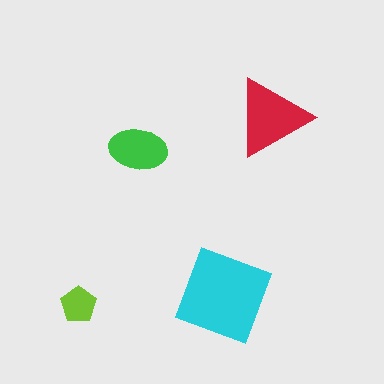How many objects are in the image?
There are 4 objects in the image.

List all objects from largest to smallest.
The cyan diamond, the red triangle, the green ellipse, the lime pentagon.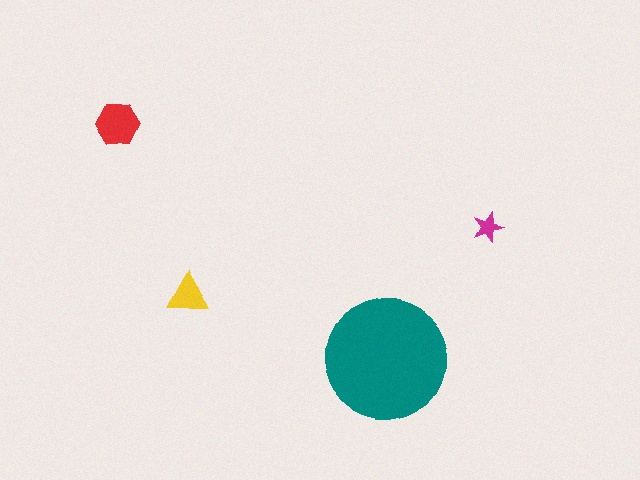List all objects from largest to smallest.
The teal circle, the red hexagon, the yellow triangle, the magenta star.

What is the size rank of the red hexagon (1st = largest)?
2nd.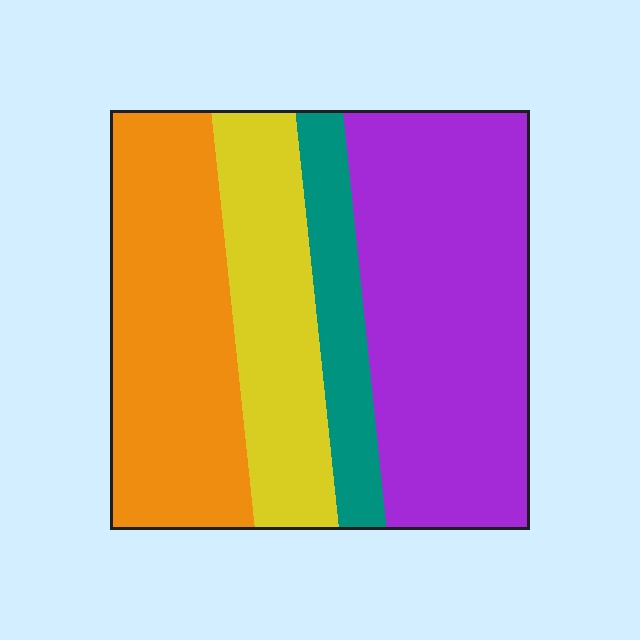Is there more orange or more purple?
Purple.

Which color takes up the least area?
Teal, at roughly 10%.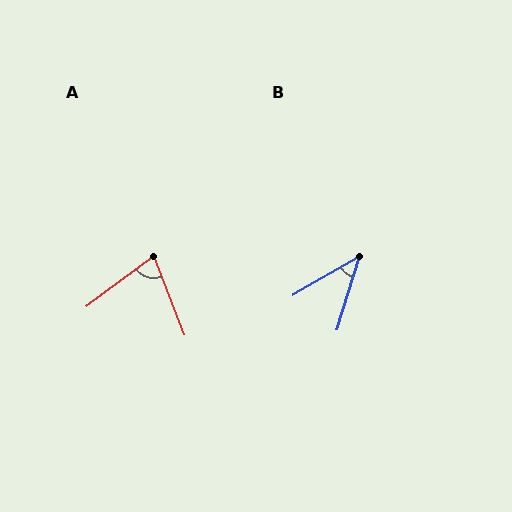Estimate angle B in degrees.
Approximately 43 degrees.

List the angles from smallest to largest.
B (43°), A (75°).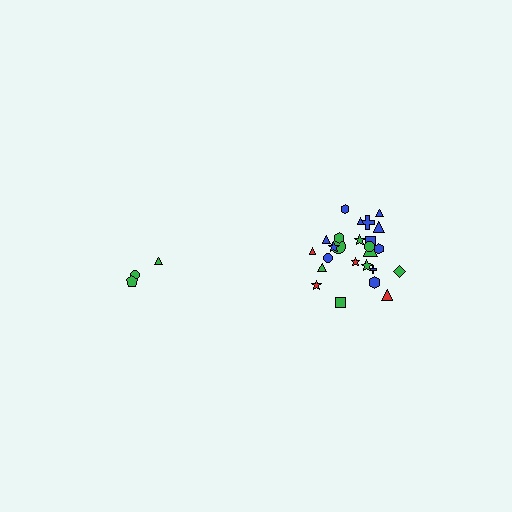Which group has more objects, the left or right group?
The right group.